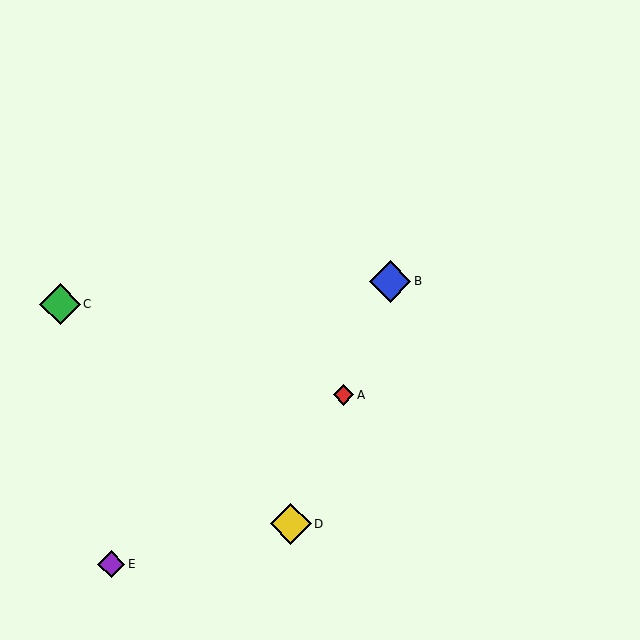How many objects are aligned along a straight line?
3 objects (A, B, D) are aligned along a straight line.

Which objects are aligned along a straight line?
Objects A, B, D are aligned along a straight line.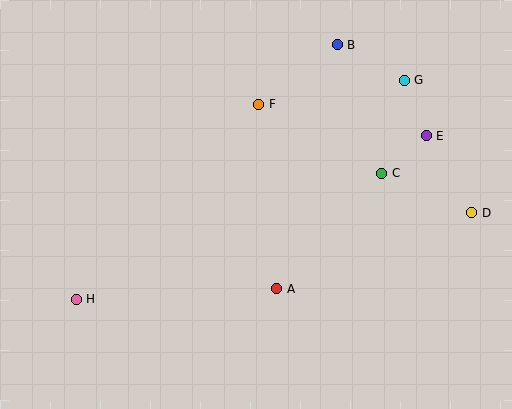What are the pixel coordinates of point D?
Point D is at (472, 213).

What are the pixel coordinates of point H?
Point H is at (76, 299).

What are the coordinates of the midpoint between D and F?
The midpoint between D and F is at (365, 158).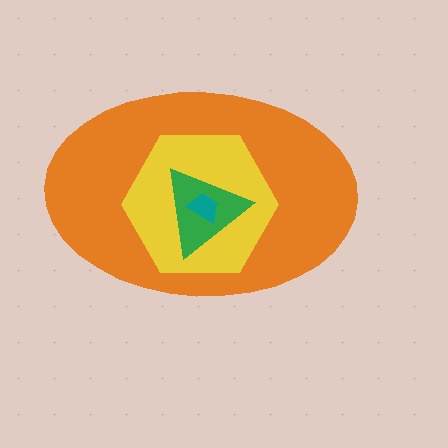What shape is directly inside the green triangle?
The teal trapezoid.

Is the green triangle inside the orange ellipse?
Yes.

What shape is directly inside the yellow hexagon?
The green triangle.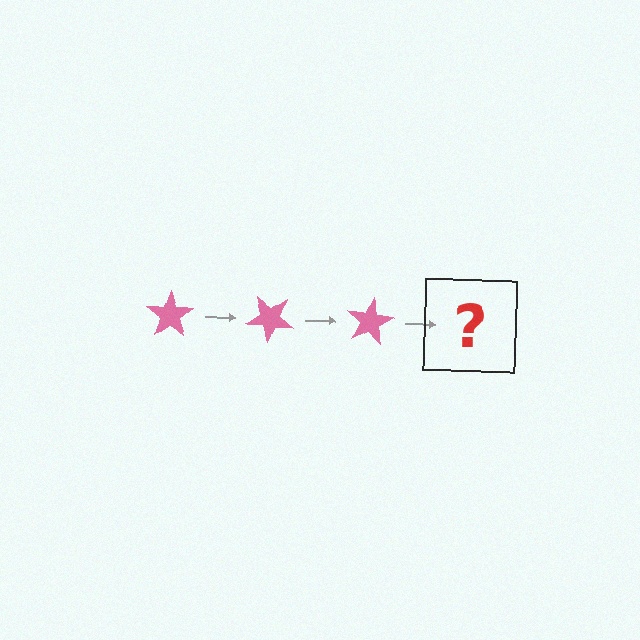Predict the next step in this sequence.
The next step is a pink star rotated 120 degrees.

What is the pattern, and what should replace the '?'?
The pattern is that the star rotates 40 degrees each step. The '?' should be a pink star rotated 120 degrees.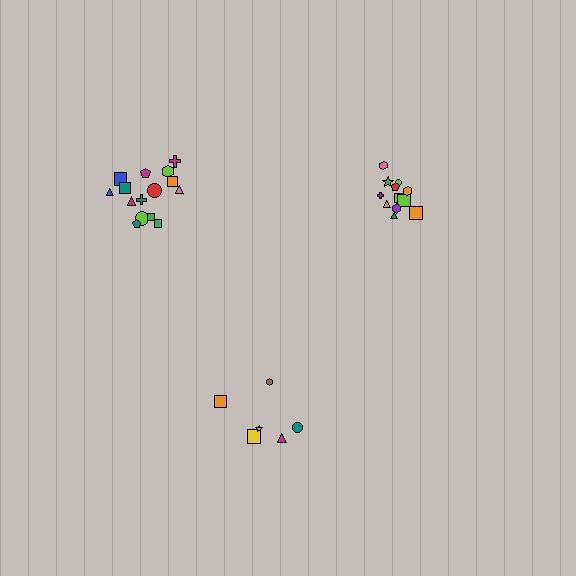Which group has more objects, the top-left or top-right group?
The top-left group.